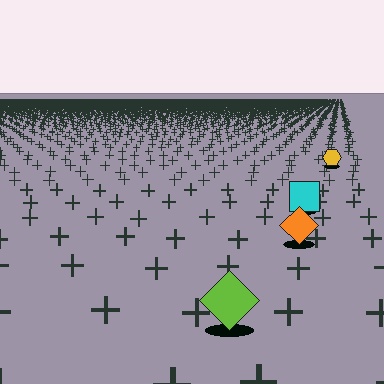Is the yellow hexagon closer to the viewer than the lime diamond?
No. The lime diamond is closer — you can tell from the texture gradient: the ground texture is coarser near it.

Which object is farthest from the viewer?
The yellow hexagon is farthest from the viewer. It appears smaller and the ground texture around it is denser.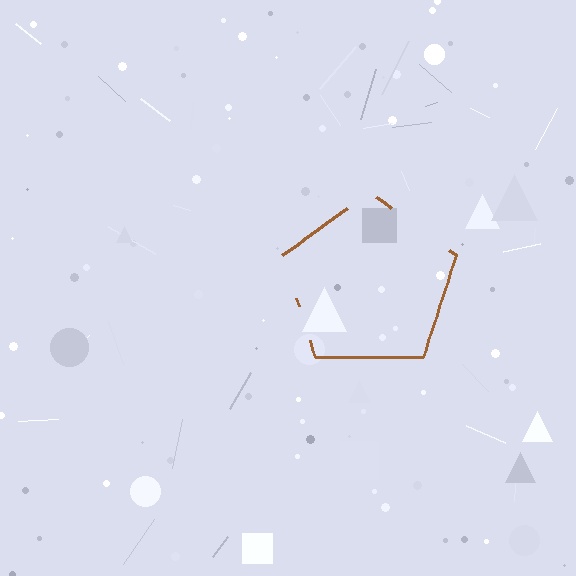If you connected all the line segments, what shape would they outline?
They would outline a pentagon.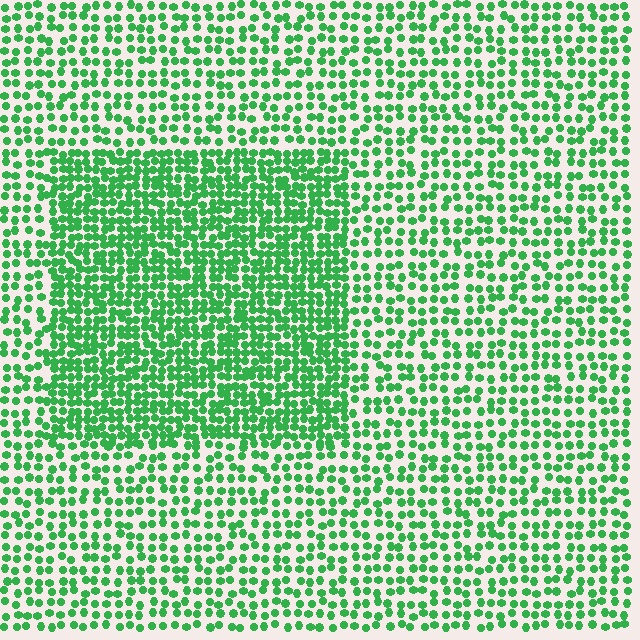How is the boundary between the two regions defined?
The boundary is defined by a change in element density (approximately 1.8x ratio). All elements are the same color, size, and shape.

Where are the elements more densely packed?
The elements are more densely packed inside the rectangle boundary.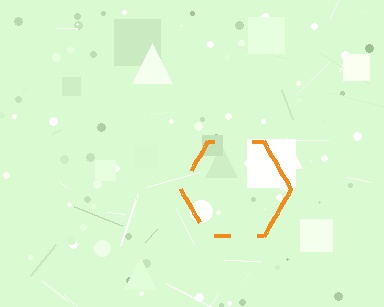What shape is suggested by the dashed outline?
The dashed outline suggests a hexagon.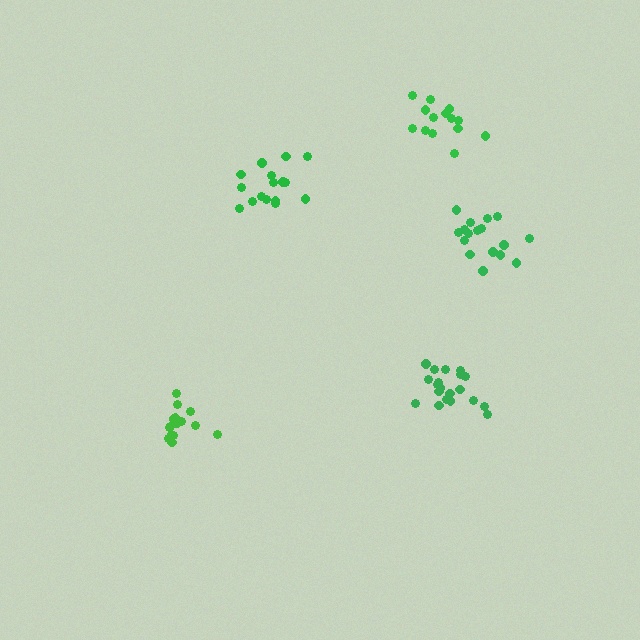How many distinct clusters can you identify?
There are 5 distinct clusters.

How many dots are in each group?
Group 1: 17 dots, Group 2: 16 dots, Group 3: 20 dots, Group 4: 15 dots, Group 5: 14 dots (82 total).